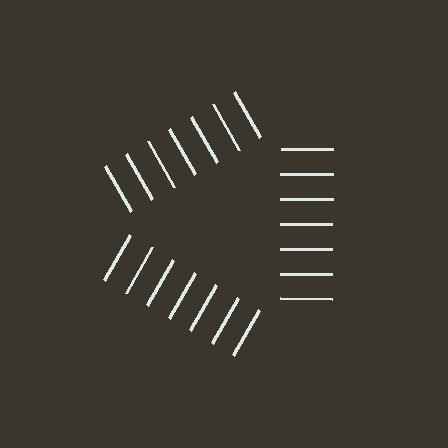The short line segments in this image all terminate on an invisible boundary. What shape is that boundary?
An illusory triangle — the line segments terminate on its edges but no continuous stroke is drawn.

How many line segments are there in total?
21 — 7 along each of the 3 edges.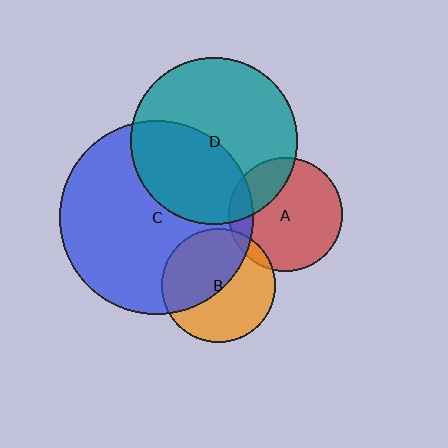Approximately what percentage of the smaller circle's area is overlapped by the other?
Approximately 40%.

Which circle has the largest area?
Circle C (blue).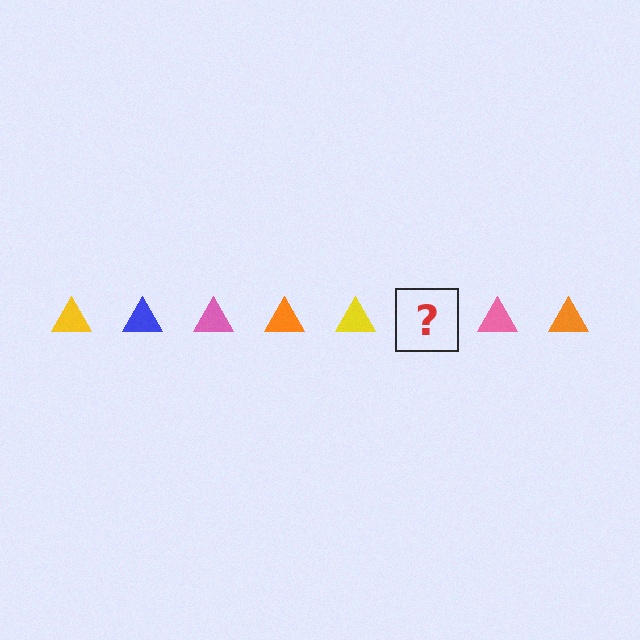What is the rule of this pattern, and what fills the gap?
The rule is that the pattern cycles through yellow, blue, pink, orange triangles. The gap should be filled with a blue triangle.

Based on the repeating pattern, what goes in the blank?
The blank should be a blue triangle.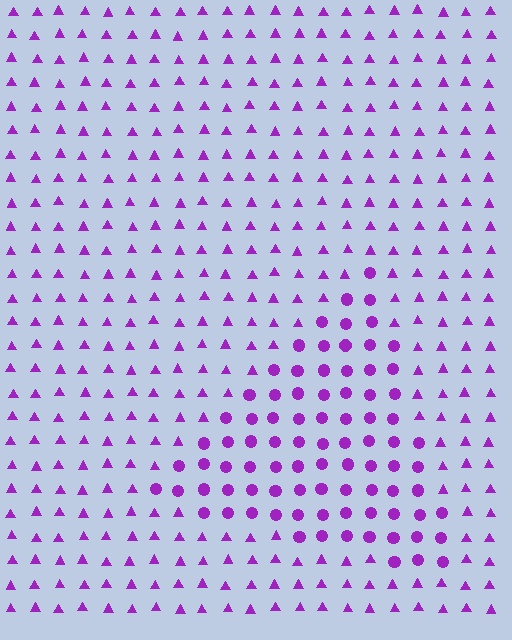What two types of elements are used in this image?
The image uses circles inside the triangle region and triangles outside it.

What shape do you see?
I see a triangle.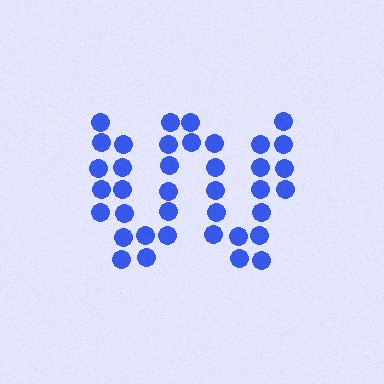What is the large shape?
The large shape is the letter W.